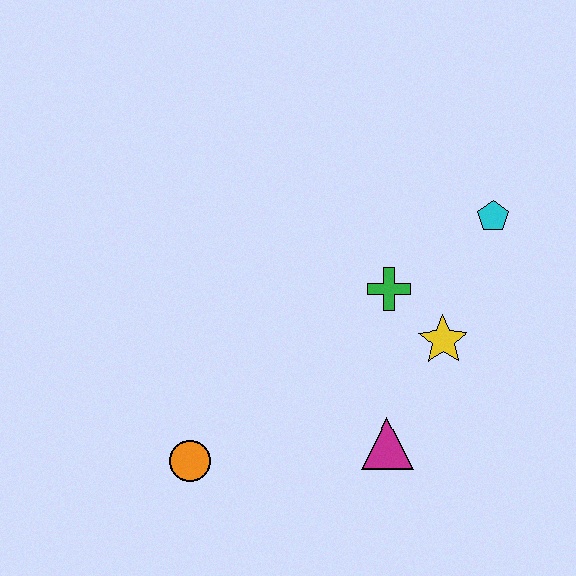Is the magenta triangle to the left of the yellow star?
Yes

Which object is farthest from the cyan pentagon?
The orange circle is farthest from the cyan pentagon.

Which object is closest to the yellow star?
The green cross is closest to the yellow star.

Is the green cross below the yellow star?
No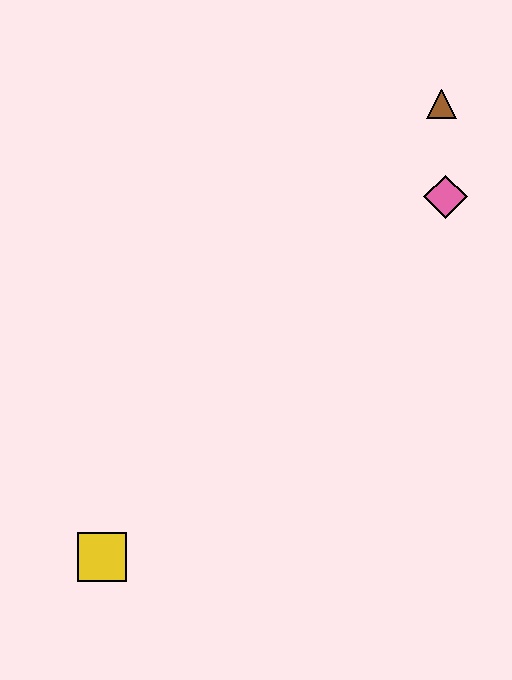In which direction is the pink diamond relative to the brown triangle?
The pink diamond is below the brown triangle.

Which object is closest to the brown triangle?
The pink diamond is closest to the brown triangle.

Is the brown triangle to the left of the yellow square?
No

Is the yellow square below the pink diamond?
Yes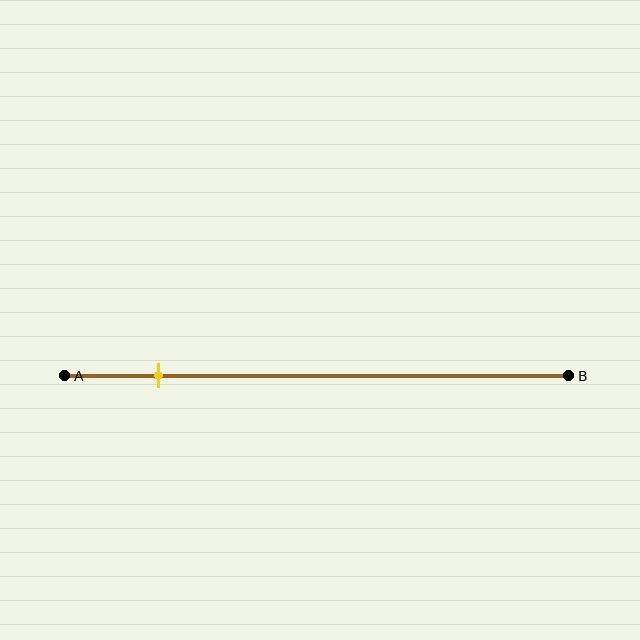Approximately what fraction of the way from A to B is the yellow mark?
The yellow mark is approximately 20% of the way from A to B.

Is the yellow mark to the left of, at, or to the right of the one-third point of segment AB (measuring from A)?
The yellow mark is to the left of the one-third point of segment AB.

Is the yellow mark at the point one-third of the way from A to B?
No, the mark is at about 20% from A, not at the 33% one-third point.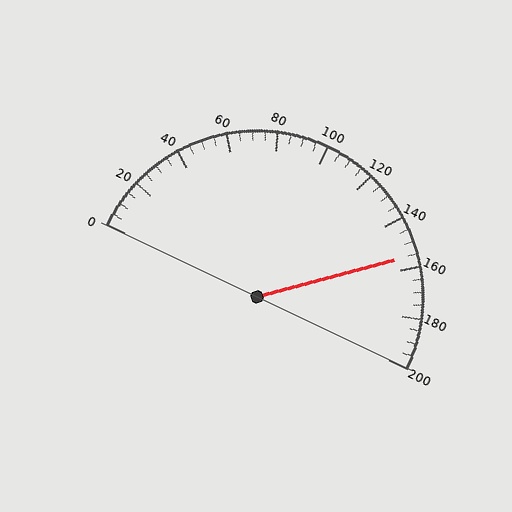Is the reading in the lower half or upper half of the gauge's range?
The reading is in the upper half of the range (0 to 200).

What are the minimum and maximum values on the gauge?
The gauge ranges from 0 to 200.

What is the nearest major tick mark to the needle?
The nearest major tick mark is 160.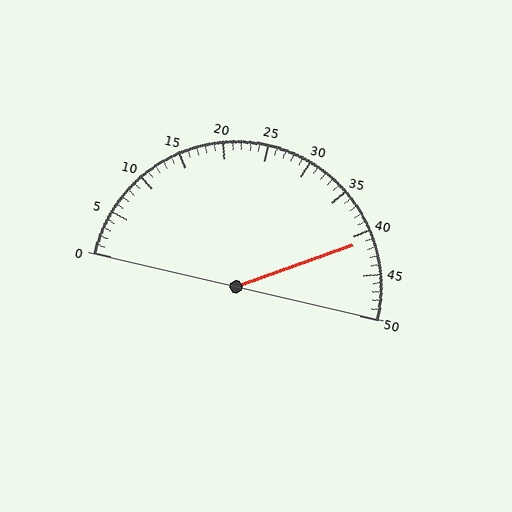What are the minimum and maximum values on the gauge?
The gauge ranges from 0 to 50.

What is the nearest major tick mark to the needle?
The nearest major tick mark is 40.